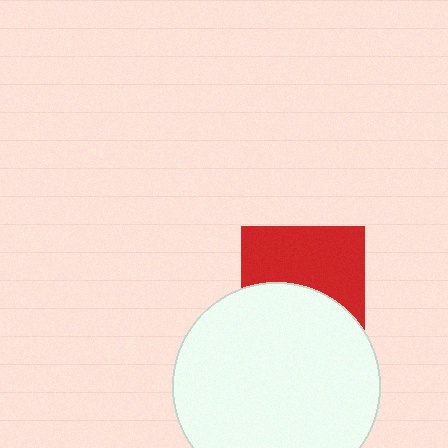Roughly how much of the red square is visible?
About half of it is visible (roughly 54%).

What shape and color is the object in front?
The object in front is a white circle.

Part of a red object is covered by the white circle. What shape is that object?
It is a square.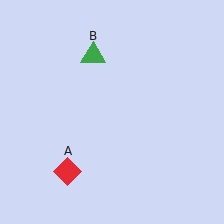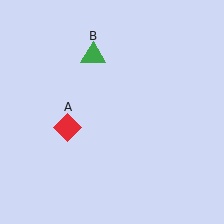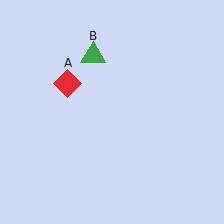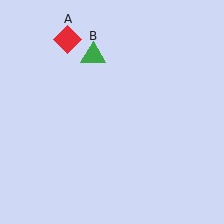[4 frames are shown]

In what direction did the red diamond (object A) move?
The red diamond (object A) moved up.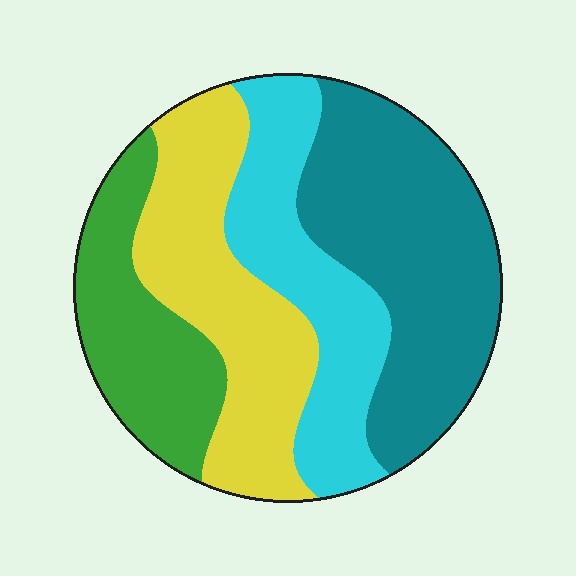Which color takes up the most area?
Teal, at roughly 35%.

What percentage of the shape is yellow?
Yellow covers around 25% of the shape.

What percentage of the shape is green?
Green covers around 20% of the shape.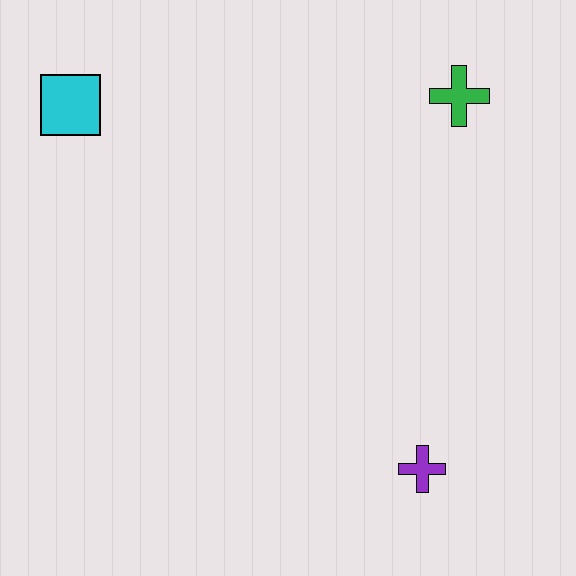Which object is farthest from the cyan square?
The purple cross is farthest from the cyan square.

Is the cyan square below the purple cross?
No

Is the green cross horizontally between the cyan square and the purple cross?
No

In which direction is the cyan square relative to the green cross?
The cyan square is to the left of the green cross.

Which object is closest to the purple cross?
The green cross is closest to the purple cross.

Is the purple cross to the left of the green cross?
Yes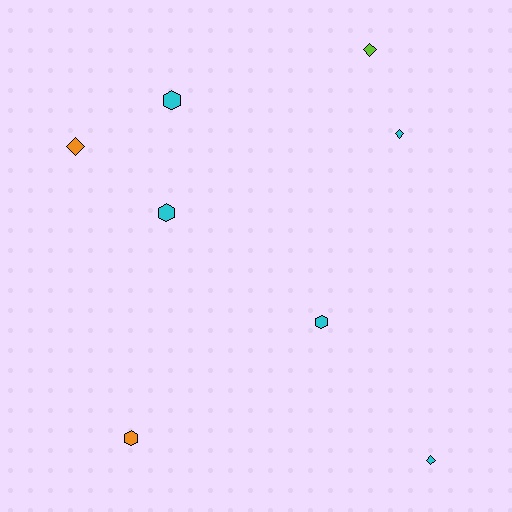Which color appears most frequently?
Cyan, with 5 objects.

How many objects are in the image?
There are 8 objects.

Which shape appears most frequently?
Hexagon, with 4 objects.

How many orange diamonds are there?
There is 1 orange diamond.